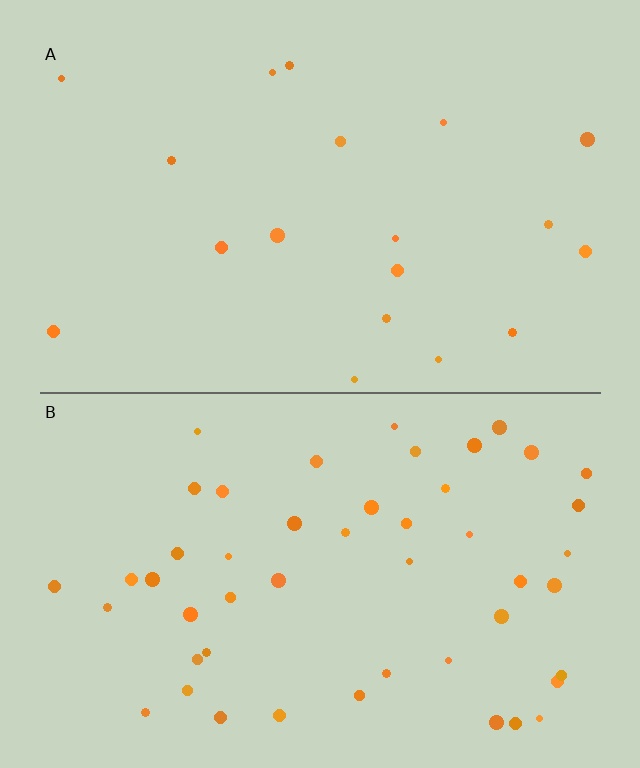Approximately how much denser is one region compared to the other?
Approximately 2.7× — region B over region A.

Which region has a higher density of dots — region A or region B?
B (the bottom).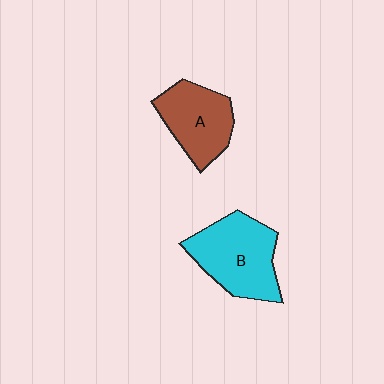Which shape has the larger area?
Shape B (cyan).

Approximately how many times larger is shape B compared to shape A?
Approximately 1.3 times.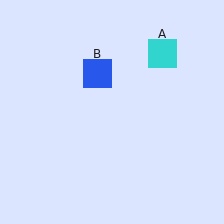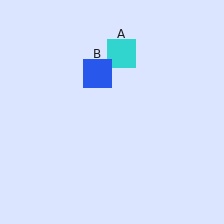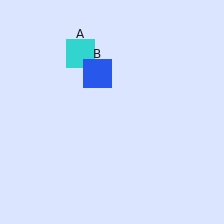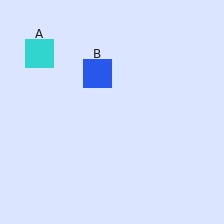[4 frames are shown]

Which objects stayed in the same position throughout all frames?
Blue square (object B) remained stationary.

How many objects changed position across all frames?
1 object changed position: cyan square (object A).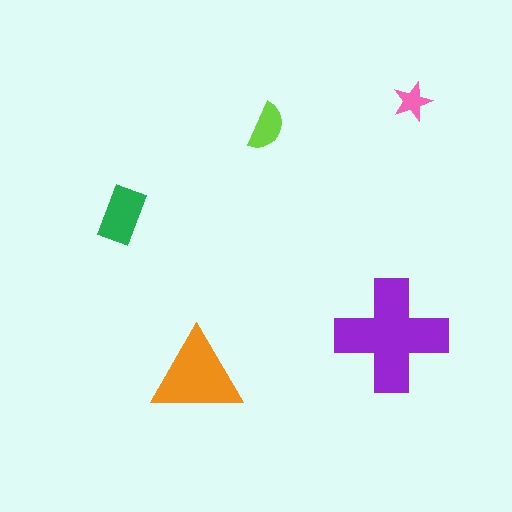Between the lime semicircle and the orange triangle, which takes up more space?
The orange triangle.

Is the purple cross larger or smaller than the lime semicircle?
Larger.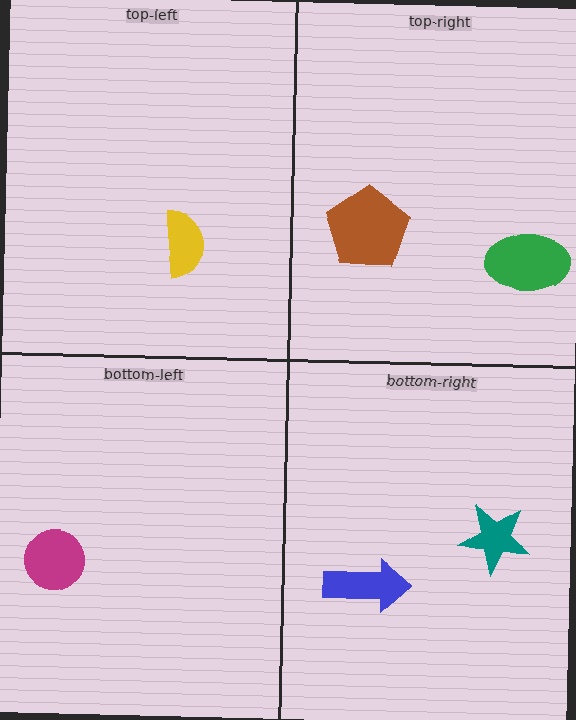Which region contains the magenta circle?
The bottom-left region.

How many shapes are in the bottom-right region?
2.